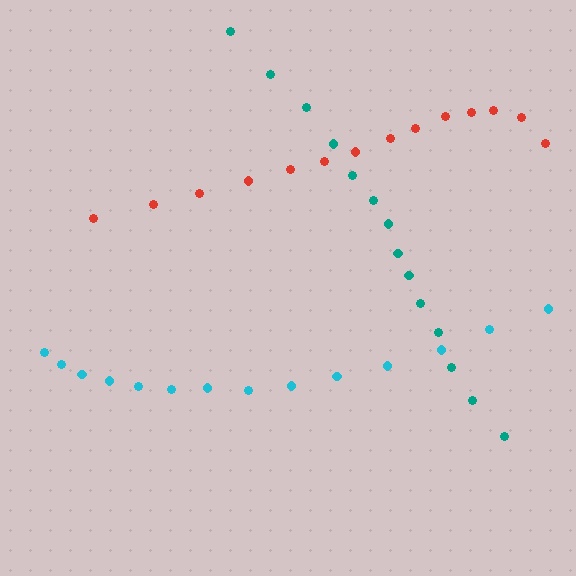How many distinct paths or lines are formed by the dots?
There are 3 distinct paths.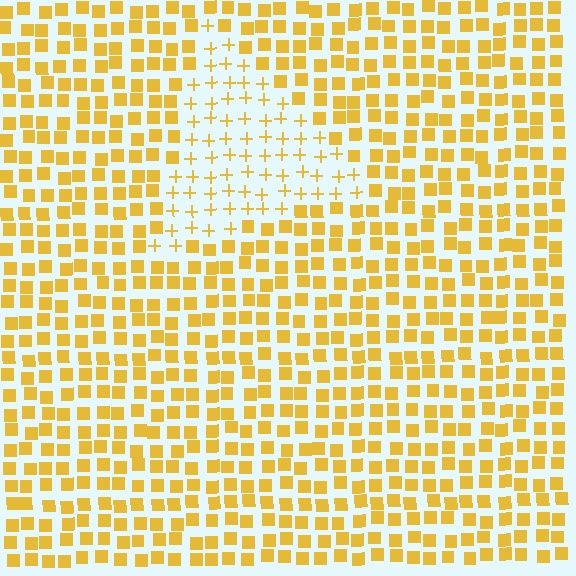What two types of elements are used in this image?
The image uses plus signs inside the triangle region and squares outside it.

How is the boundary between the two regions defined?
The boundary is defined by a change in element shape: plus signs inside vs. squares outside. All elements share the same color and spacing.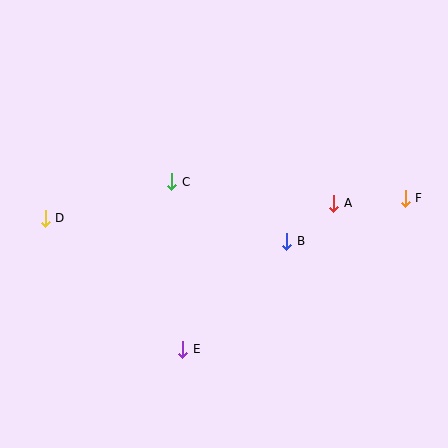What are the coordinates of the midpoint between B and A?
The midpoint between B and A is at (310, 222).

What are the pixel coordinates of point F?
Point F is at (405, 198).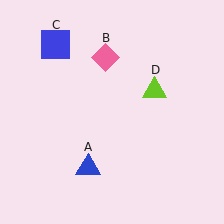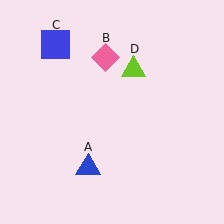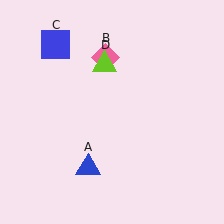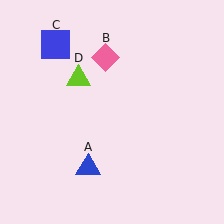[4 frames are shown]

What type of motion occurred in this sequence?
The lime triangle (object D) rotated counterclockwise around the center of the scene.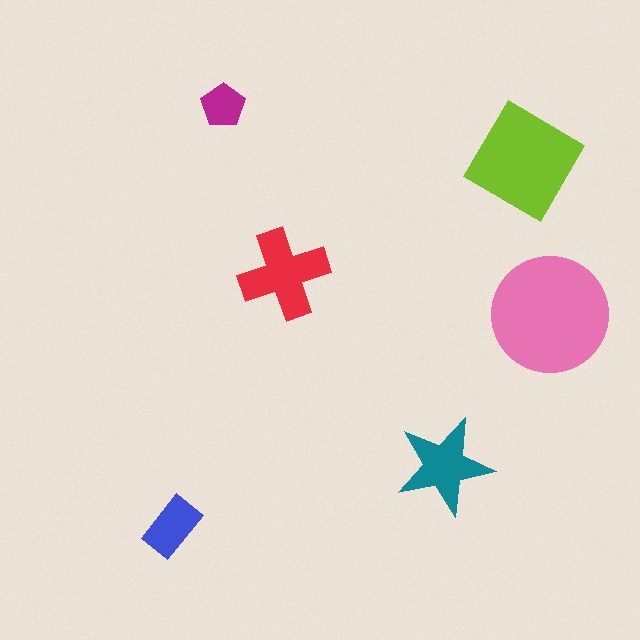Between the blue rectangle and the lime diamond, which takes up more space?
The lime diamond.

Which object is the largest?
The pink circle.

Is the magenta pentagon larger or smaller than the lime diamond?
Smaller.